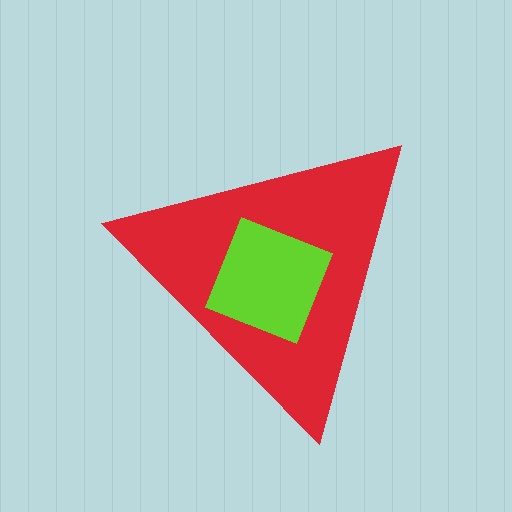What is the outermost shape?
The red triangle.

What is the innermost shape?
The lime diamond.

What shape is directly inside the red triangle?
The lime diamond.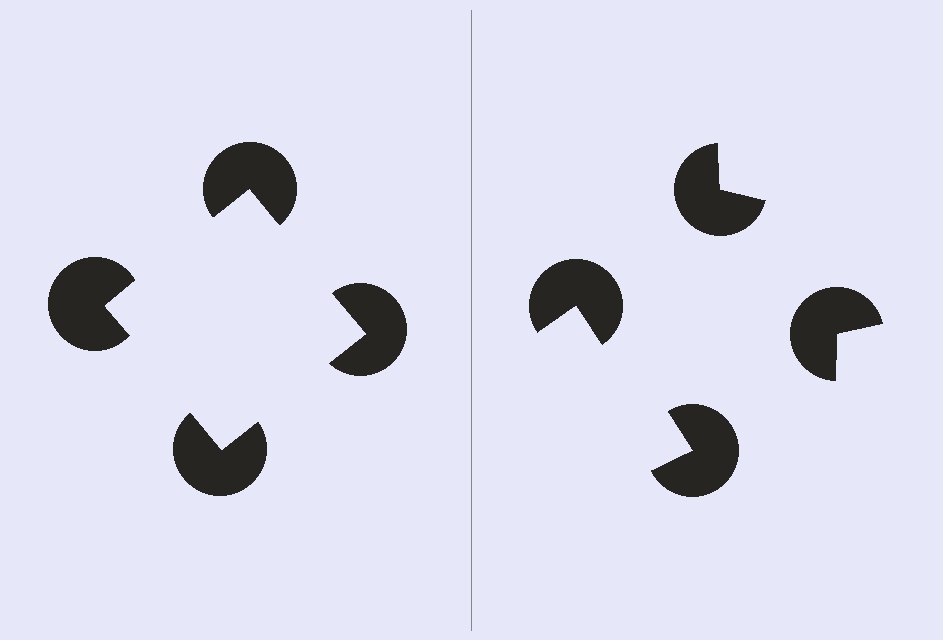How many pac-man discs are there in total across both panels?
8 — 4 on each side.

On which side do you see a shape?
An illusory square appears on the left side. On the right side the wedge cuts are rotated, so no coherent shape forms.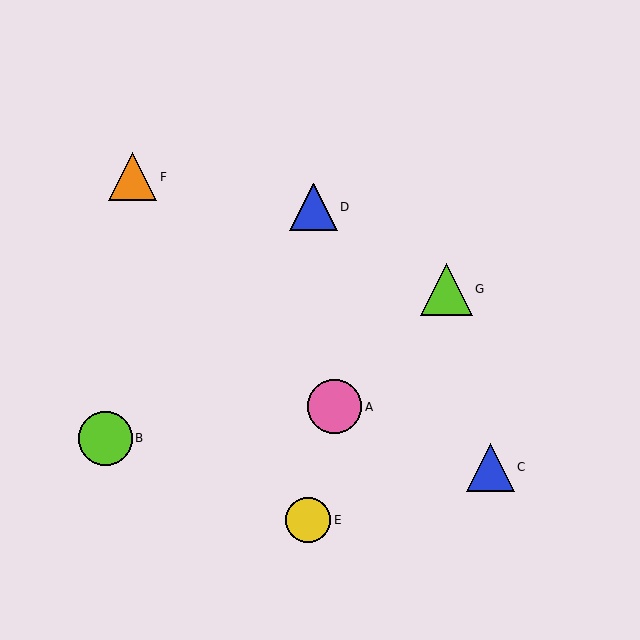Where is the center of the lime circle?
The center of the lime circle is at (105, 438).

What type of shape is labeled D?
Shape D is a blue triangle.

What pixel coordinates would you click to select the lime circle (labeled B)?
Click at (105, 438) to select the lime circle B.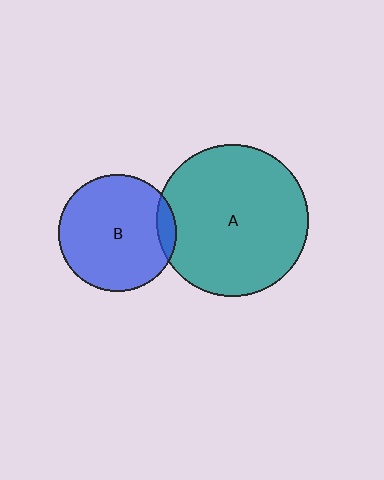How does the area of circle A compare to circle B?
Approximately 1.7 times.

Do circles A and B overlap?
Yes.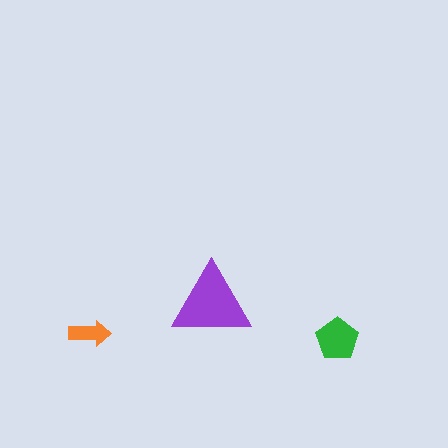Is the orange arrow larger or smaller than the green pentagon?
Smaller.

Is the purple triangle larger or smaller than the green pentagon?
Larger.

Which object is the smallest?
The orange arrow.